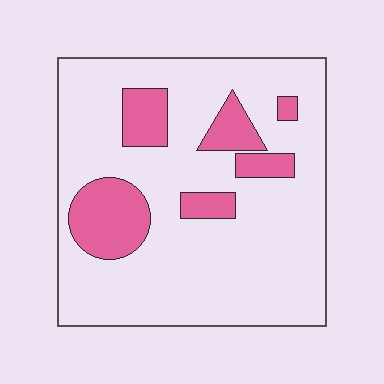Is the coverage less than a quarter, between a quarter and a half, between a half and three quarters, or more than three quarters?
Less than a quarter.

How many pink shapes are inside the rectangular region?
6.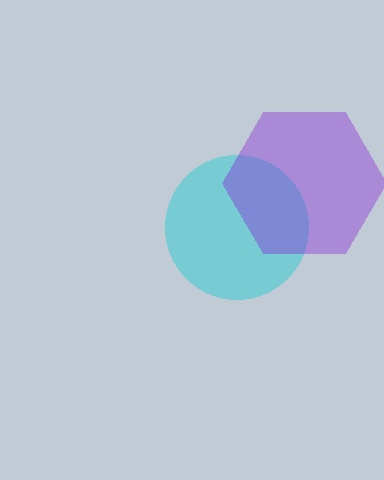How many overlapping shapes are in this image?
There are 2 overlapping shapes in the image.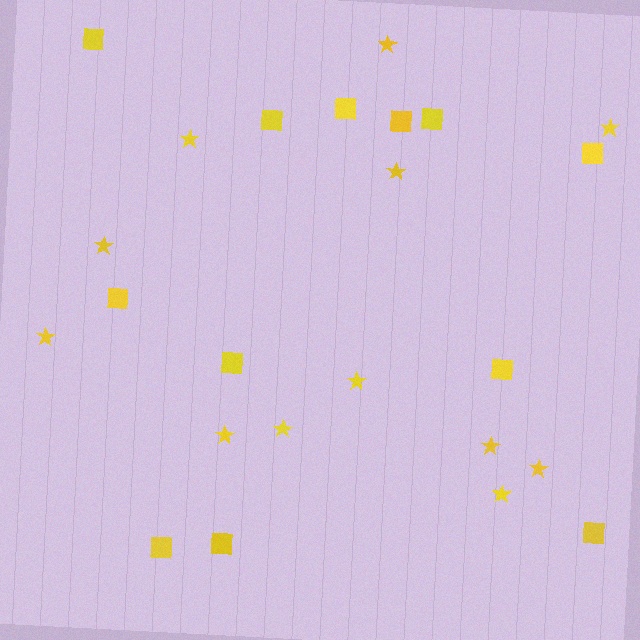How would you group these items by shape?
There are 2 groups: one group of squares (12) and one group of stars (12).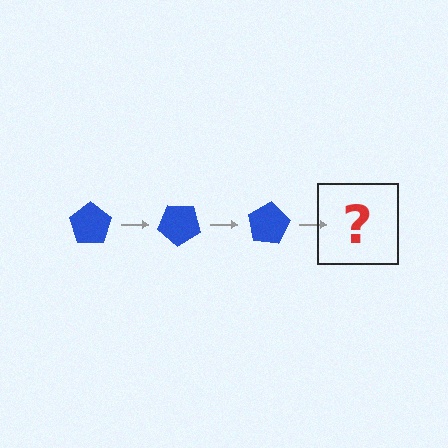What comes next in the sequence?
The next element should be a blue pentagon rotated 120 degrees.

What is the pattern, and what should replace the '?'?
The pattern is that the pentagon rotates 40 degrees each step. The '?' should be a blue pentagon rotated 120 degrees.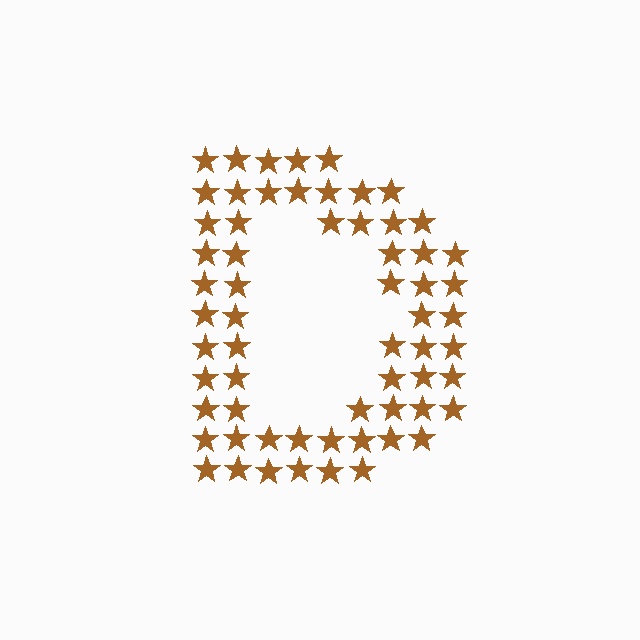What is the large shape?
The large shape is the letter D.